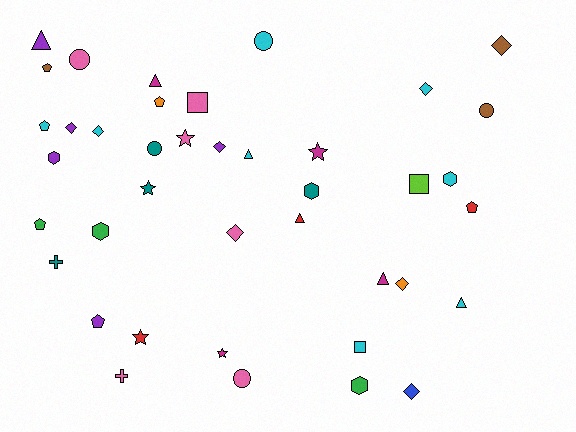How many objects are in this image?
There are 40 objects.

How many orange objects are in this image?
There are 2 orange objects.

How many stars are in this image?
There are 5 stars.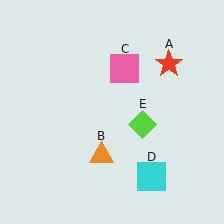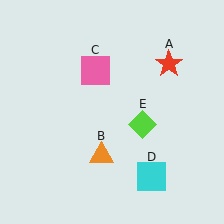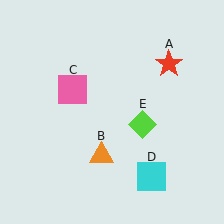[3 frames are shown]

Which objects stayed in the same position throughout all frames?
Red star (object A) and orange triangle (object B) and cyan square (object D) and lime diamond (object E) remained stationary.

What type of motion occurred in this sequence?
The pink square (object C) rotated counterclockwise around the center of the scene.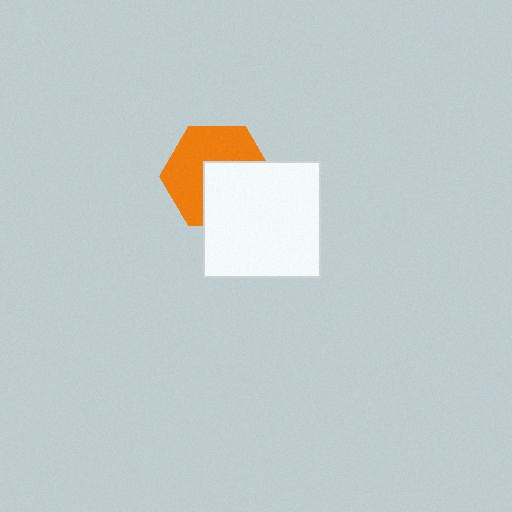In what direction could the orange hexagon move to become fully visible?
The orange hexagon could move toward the upper-left. That would shift it out from behind the white square entirely.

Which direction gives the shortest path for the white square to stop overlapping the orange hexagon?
Moving toward the lower-right gives the shortest separation.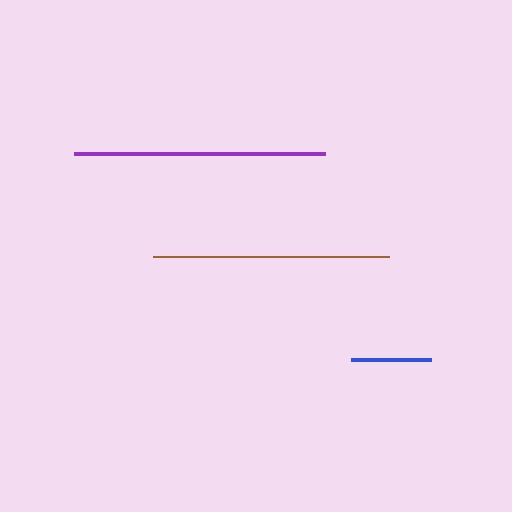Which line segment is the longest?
The purple line is the longest at approximately 251 pixels.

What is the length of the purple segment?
The purple segment is approximately 251 pixels long.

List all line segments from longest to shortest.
From longest to shortest: purple, brown, blue.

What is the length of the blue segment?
The blue segment is approximately 80 pixels long.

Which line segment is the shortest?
The blue line is the shortest at approximately 80 pixels.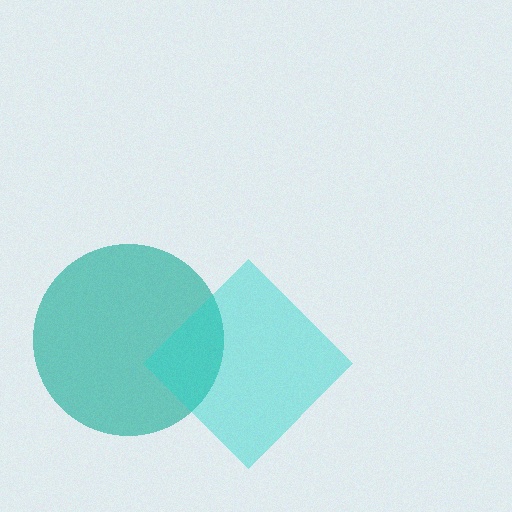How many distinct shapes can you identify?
There are 2 distinct shapes: a teal circle, a cyan diamond.